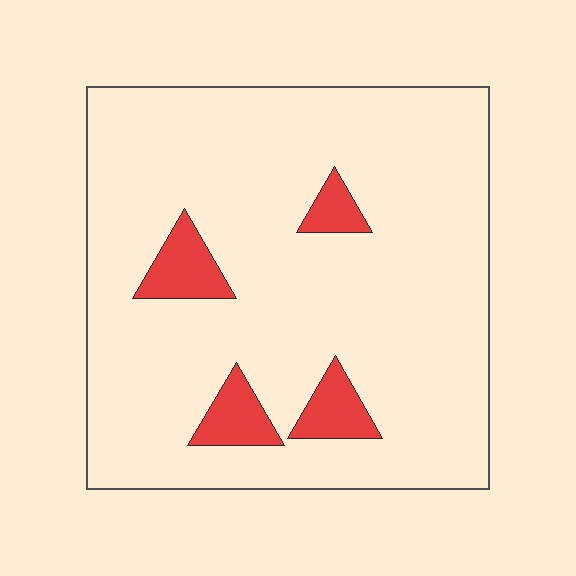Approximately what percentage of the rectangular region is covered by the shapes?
Approximately 10%.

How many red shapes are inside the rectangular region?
4.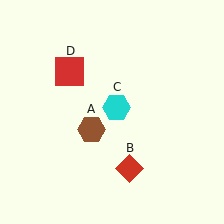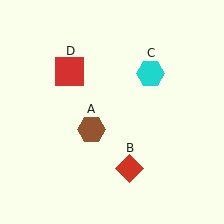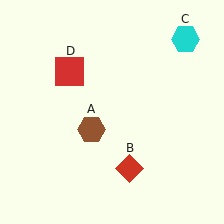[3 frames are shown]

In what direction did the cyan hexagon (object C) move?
The cyan hexagon (object C) moved up and to the right.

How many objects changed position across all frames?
1 object changed position: cyan hexagon (object C).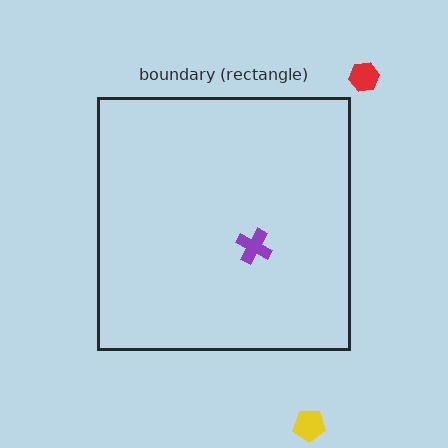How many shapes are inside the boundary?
1 inside, 2 outside.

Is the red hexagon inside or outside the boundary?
Outside.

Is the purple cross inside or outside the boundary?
Inside.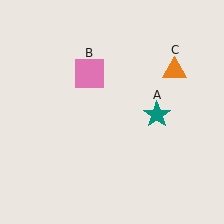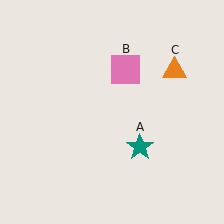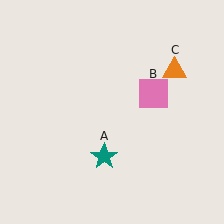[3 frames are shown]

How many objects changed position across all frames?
2 objects changed position: teal star (object A), pink square (object B).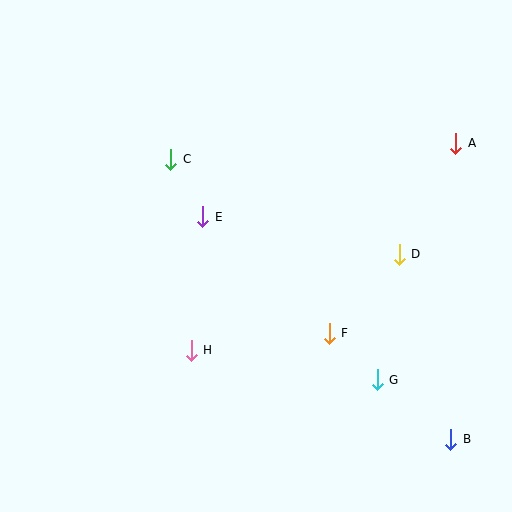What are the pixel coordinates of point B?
Point B is at (451, 439).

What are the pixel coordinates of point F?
Point F is at (329, 333).